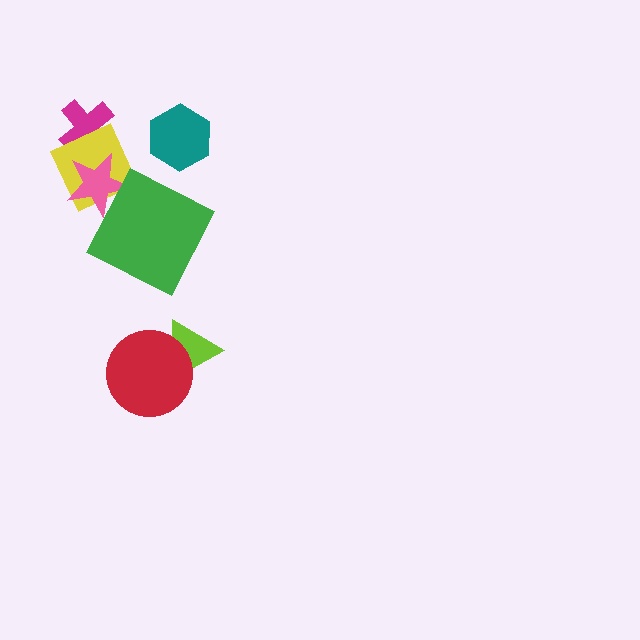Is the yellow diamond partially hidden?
Yes, it is partially covered by another shape.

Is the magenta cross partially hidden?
Yes, it is partially covered by another shape.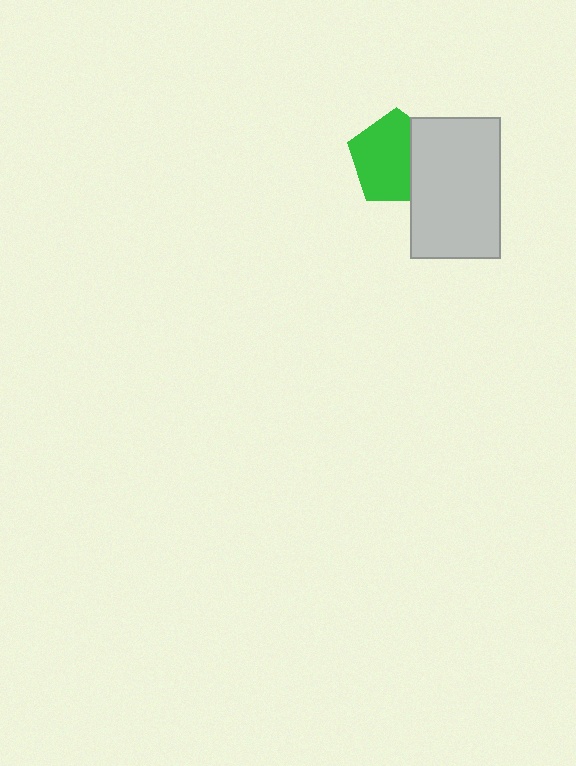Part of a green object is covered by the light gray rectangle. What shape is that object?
It is a pentagon.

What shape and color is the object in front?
The object in front is a light gray rectangle.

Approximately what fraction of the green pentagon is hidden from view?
Roughly 31% of the green pentagon is hidden behind the light gray rectangle.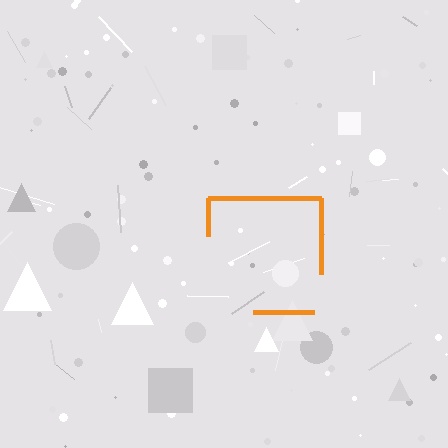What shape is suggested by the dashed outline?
The dashed outline suggests a square.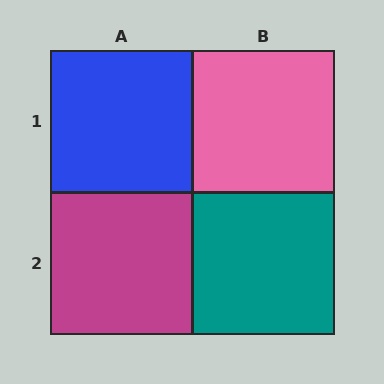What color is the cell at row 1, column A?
Blue.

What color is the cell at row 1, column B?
Pink.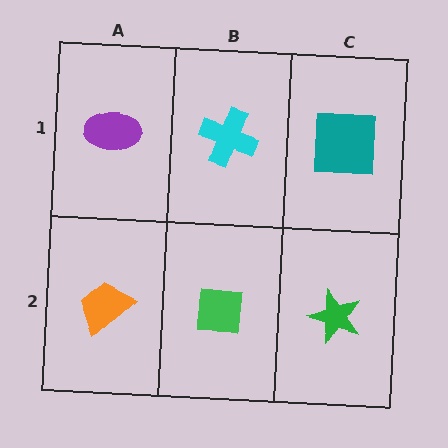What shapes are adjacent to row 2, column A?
A purple ellipse (row 1, column A), a green square (row 2, column B).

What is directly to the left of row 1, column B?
A purple ellipse.